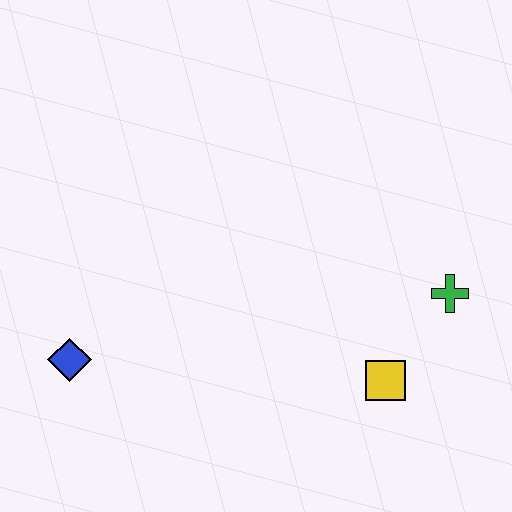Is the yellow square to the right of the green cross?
No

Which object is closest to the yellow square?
The green cross is closest to the yellow square.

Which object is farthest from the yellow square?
The blue diamond is farthest from the yellow square.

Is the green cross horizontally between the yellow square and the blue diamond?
No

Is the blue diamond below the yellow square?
No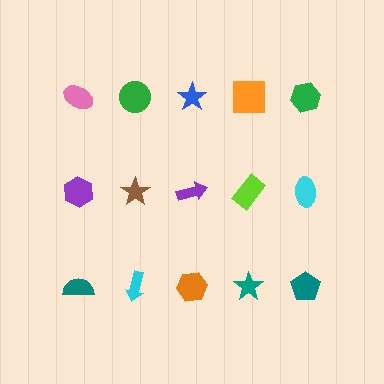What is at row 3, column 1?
A teal semicircle.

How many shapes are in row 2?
5 shapes.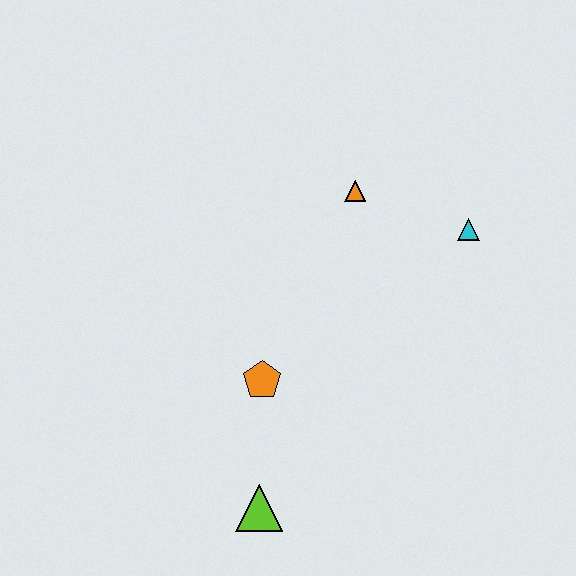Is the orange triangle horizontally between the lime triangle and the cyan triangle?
Yes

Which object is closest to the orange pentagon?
The lime triangle is closest to the orange pentagon.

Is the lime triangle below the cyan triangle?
Yes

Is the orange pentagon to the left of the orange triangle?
Yes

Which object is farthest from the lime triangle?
The cyan triangle is farthest from the lime triangle.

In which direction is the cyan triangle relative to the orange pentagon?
The cyan triangle is to the right of the orange pentagon.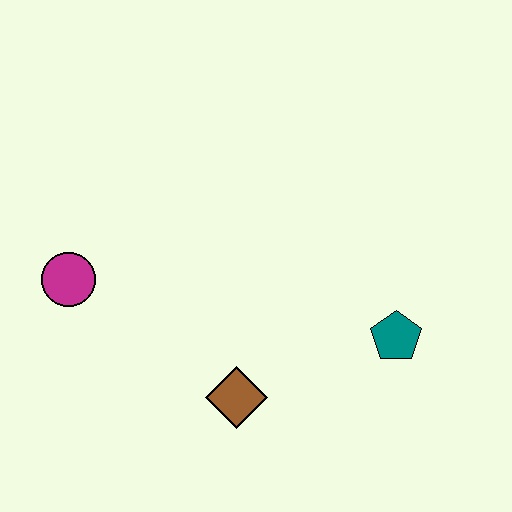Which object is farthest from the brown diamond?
The magenta circle is farthest from the brown diamond.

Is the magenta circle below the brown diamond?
No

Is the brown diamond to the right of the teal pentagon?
No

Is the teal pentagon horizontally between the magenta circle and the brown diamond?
No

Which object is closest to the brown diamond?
The teal pentagon is closest to the brown diamond.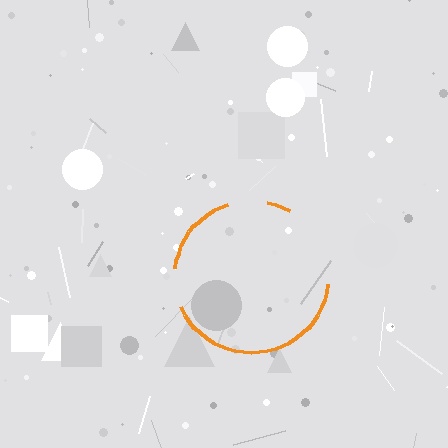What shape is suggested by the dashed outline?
The dashed outline suggests a circle.